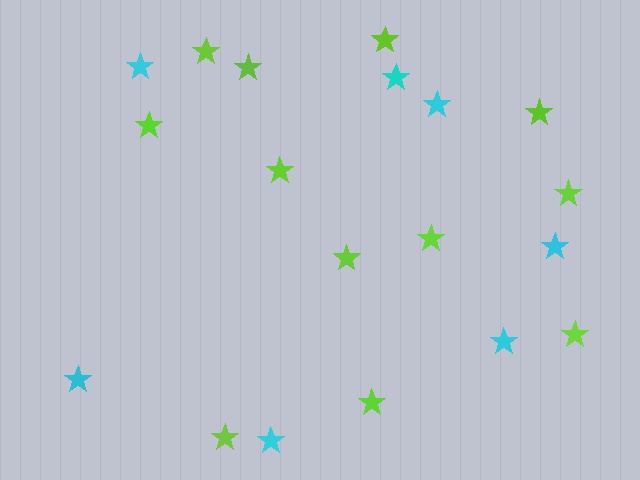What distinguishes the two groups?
There are 2 groups: one group of lime stars (12) and one group of cyan stars (7).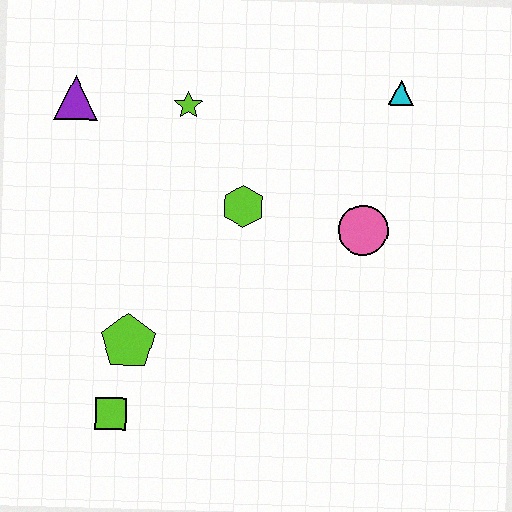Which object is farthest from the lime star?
The lime square is farthest from the lime star.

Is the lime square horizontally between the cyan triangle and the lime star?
No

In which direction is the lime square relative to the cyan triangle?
The lime square is below the cyan triangle.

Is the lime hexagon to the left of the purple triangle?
No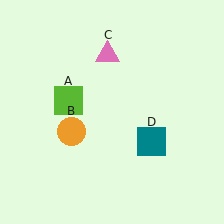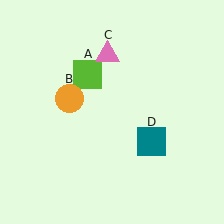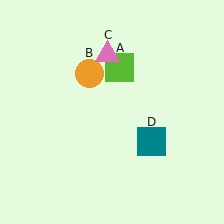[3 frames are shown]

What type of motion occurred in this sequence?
The lime square (object A), orange circle (object B) rotated clockwise around the center of the scene.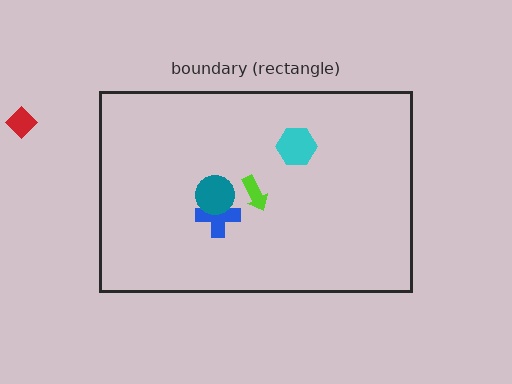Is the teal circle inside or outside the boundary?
Inside.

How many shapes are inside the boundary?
4 inside, 1 outside.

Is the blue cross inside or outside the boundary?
Inside.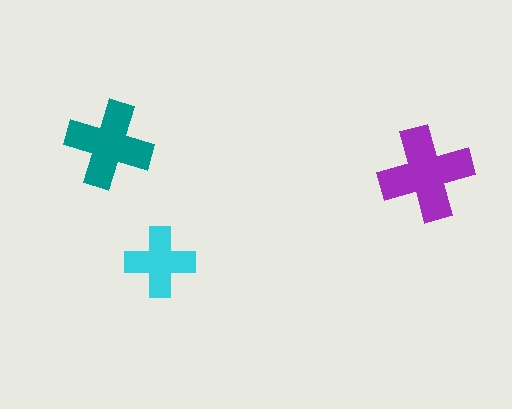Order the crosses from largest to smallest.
the purple one, the teal one, the cyan one.